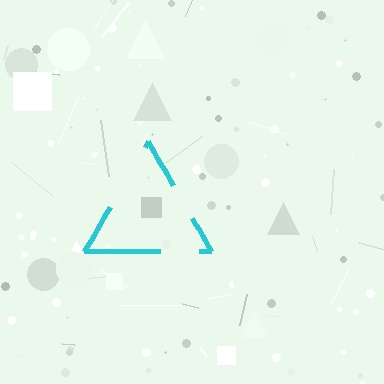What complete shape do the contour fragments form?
The contour fragments form a triangle.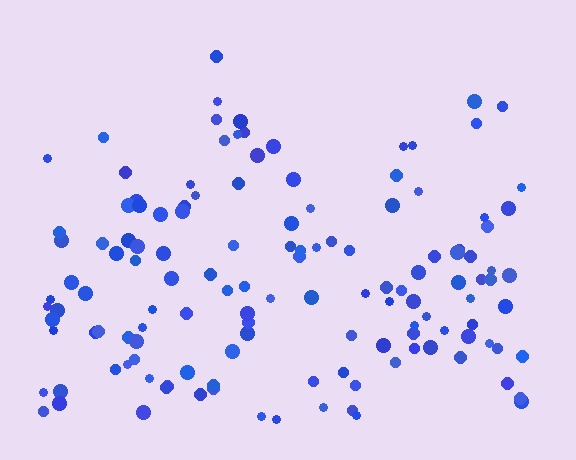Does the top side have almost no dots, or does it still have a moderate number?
Still a moderate number, just noticeably fewer than the bottom.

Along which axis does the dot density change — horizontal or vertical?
Vertical.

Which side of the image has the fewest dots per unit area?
The top.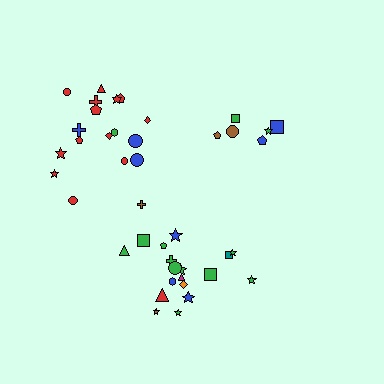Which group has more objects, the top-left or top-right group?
The top-left group.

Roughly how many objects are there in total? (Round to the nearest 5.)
Roughly 40 objects in total.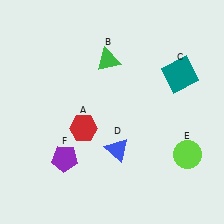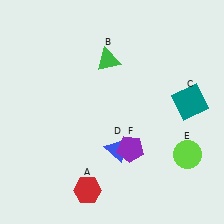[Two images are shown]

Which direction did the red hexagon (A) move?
The red hexagon (A) moved down.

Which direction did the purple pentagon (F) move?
The purple pentagon (F) moved right.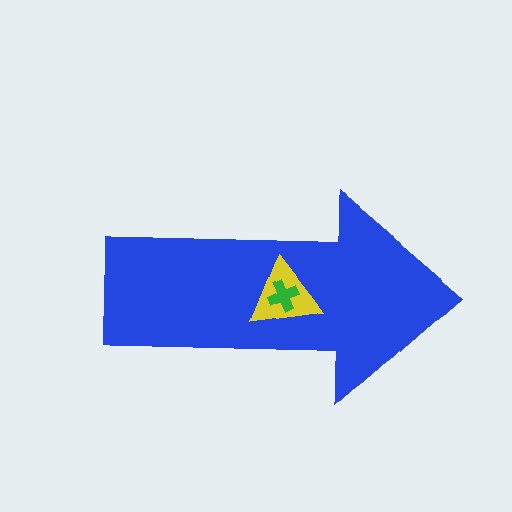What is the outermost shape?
The blue arrow.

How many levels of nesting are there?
3.